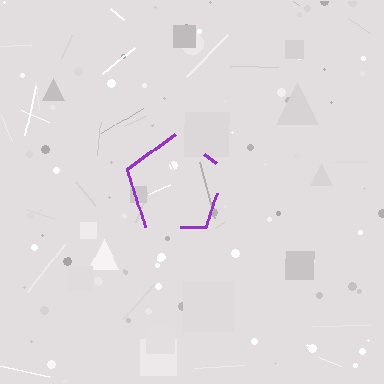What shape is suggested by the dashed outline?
The dashed outline suggests a pentagon.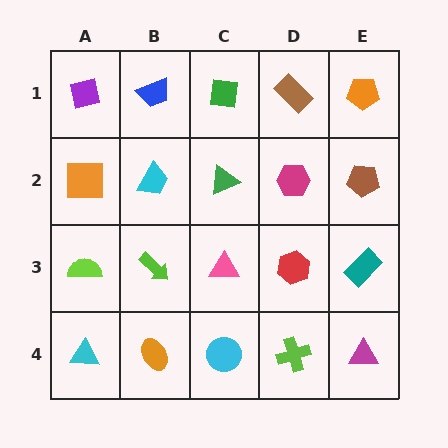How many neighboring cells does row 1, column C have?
3.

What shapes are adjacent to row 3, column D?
A magenta hexagon (row 2, column D), a lime cross (row 4, column D), a pink triangle (row 3, column C), a teal rectangle (row 3, column E).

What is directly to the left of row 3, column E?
A red hexagon.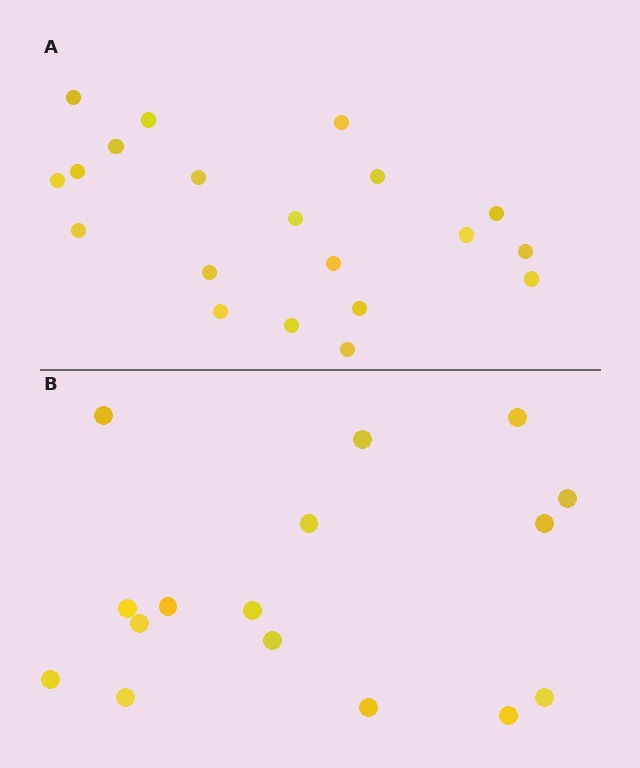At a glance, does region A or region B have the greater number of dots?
Region A (the top region) has more dots.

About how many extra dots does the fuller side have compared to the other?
Region A has about 4 more dots than region B.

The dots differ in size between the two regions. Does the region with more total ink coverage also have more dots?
No. Region B has more total ink coverage because its dots are larger, but region A actually contains more individual dots. Total area can be misleading — the number of items is what matters here.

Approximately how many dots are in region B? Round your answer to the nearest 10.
About 20 dots. (The exact count is 16, which rounds to 20.)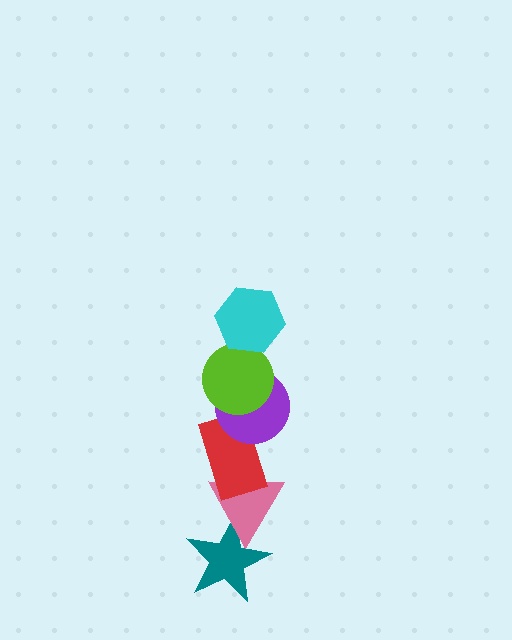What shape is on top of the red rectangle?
The purple circle is on top of the red rectangle.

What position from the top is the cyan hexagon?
The cyan hexagon is 1st from the top.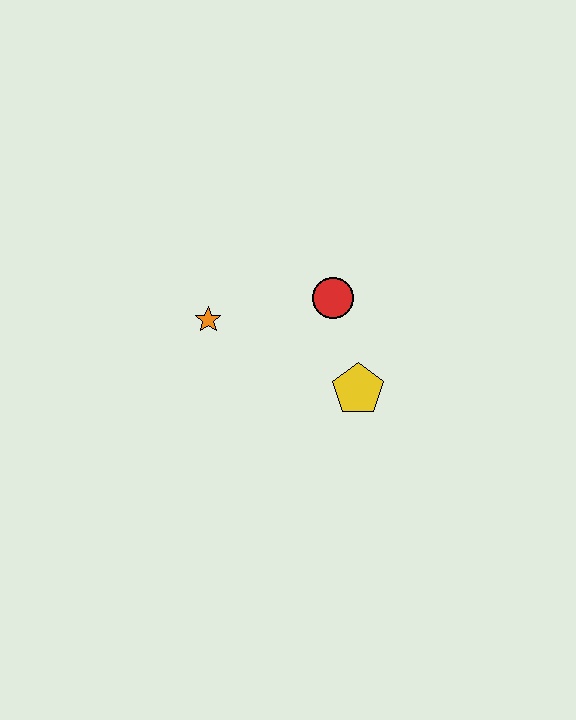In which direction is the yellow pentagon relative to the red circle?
The yellow pentagon is below the red circle.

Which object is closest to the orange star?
The red circle is closest to the orange star.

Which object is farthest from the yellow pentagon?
The orange star is farthest from the yellow pentagon.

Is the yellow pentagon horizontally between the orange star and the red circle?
No